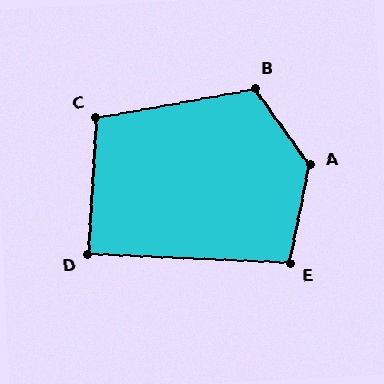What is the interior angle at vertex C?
Approximately 104 degrees (obtuse).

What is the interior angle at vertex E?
Approximately 99 degrees (obtuse).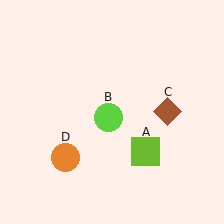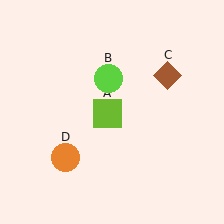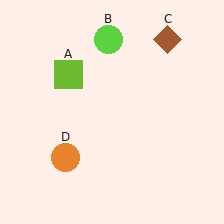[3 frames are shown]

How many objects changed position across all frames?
3 objects changed position: lime square (object A), lime circle (object B), brown diamond (object C).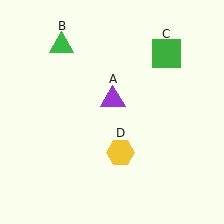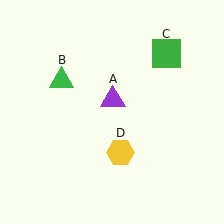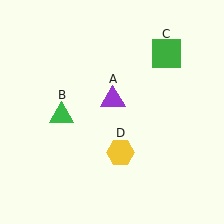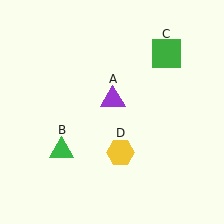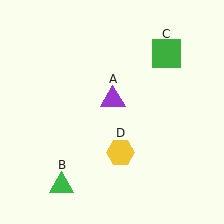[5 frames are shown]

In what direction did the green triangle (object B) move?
The green triangle (object B) moved down.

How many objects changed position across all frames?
1 object changed position: green triangle (object B).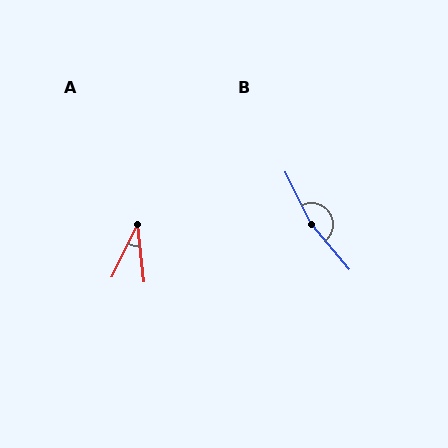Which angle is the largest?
B, at approximately 166 degrees.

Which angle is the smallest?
A, at approximately 32 degrees.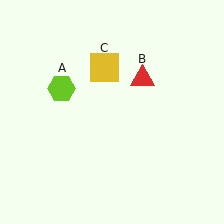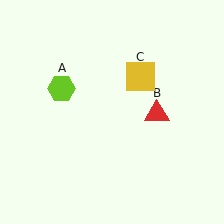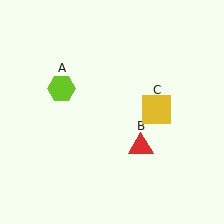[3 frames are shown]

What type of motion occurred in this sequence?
The red triangle (object B), yellow square (object C) rotated clockwise around the center of the scene.